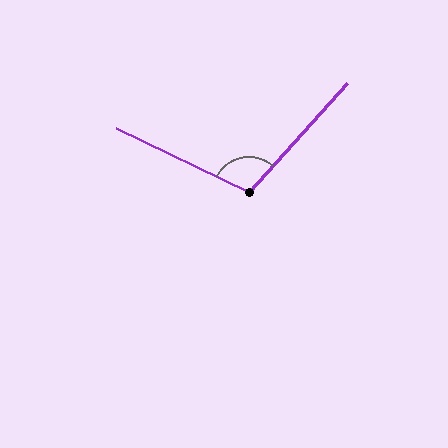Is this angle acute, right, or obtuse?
It is obtuse.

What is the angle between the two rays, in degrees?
Approximately 106 degrees.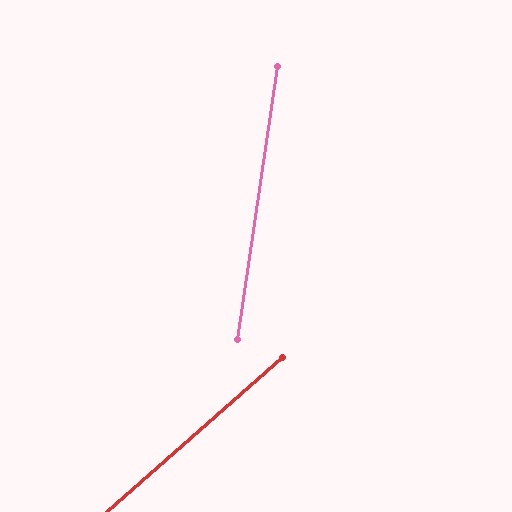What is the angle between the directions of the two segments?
Approximately 41 degrees.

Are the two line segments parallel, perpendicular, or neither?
Neither parallel nor perpendicular — they differ by about 41°.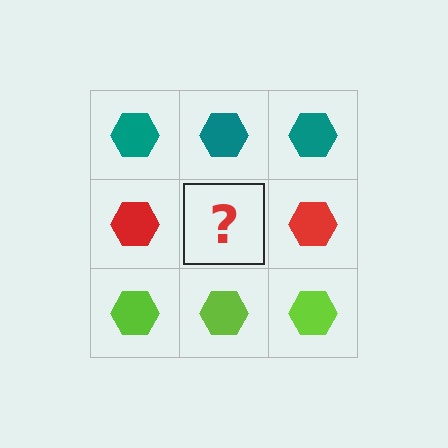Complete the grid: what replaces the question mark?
The question mark should be replaced with a red hexagon.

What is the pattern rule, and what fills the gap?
The rule is that each row has a consistent color. The gap should be filled with a red hexagon.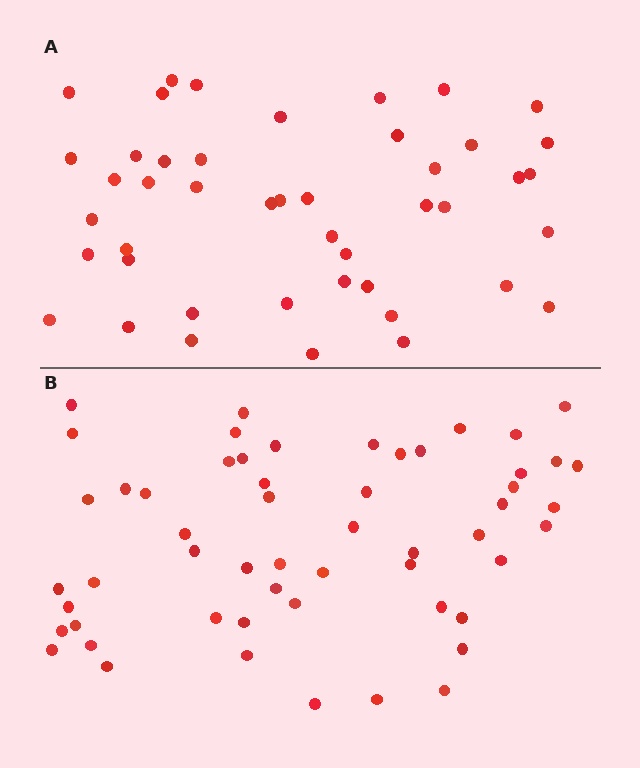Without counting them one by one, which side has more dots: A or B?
Region B (the bottom region) has more dots.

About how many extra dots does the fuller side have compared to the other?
Region B has roughly 10 or so more dots than region A.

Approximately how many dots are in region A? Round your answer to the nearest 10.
About 40 dots. (The exact count is 45, which rounds to 40.)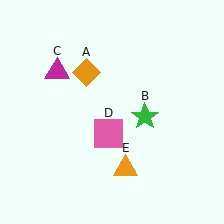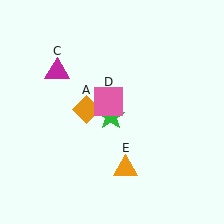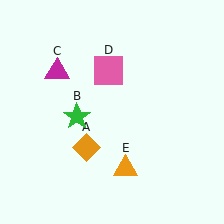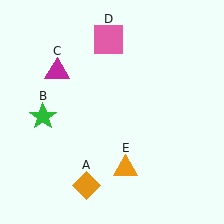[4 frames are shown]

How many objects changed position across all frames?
3 objects changed position: orange diamond (object A), green star (object B), pink square (object D).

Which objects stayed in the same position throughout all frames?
Magenta triangle (object C) and orange triangle (object E) remained stationary.